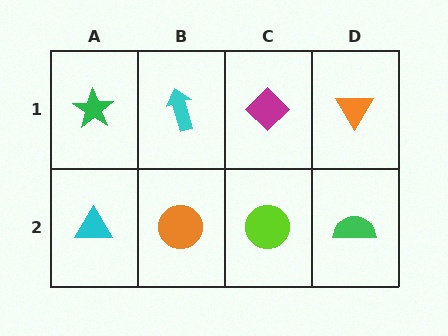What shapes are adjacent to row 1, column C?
A lime circle (row 2, column C), a cyan arrow (row 1, column B), an orange triangle (row 1, column D).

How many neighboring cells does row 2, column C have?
3.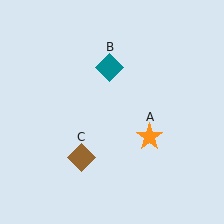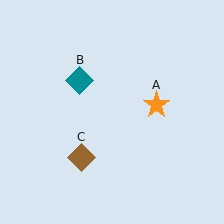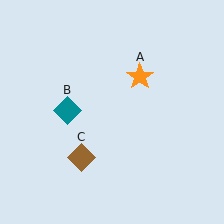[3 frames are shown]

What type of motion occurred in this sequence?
The orange star (object A), teal diamond (object B) rotated counterclockwise around the center of the scene.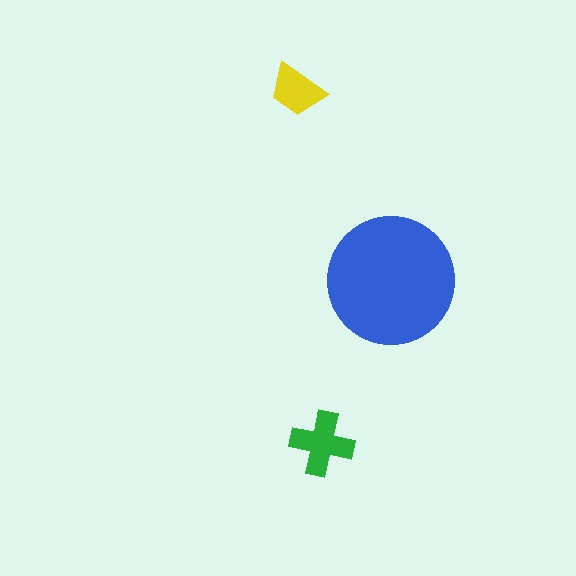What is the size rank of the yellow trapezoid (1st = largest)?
3rd.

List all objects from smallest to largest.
The yellow trapezoid, the green cross, the blue circle.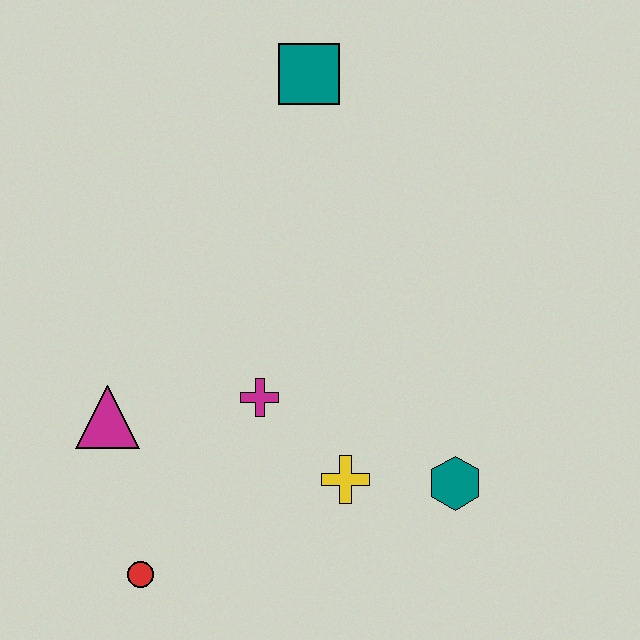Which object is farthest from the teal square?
The red circle is farthest from the teal square.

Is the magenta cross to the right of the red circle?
Yes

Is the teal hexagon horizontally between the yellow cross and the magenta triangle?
No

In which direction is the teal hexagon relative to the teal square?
The teal hexagon is below the teal square.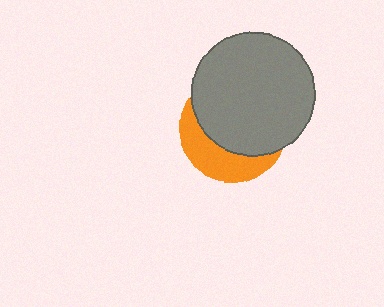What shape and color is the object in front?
The object in front is a gray circle.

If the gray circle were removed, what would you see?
You would see the complete orange circle.